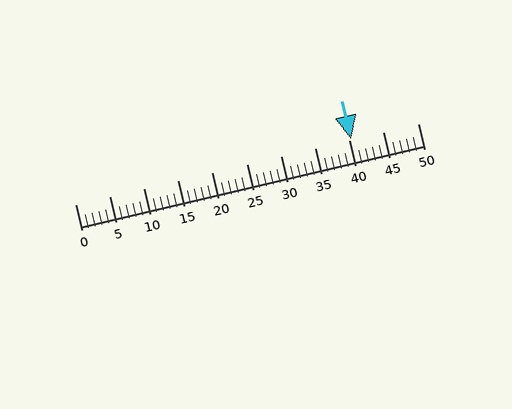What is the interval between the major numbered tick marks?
The major tick marks are spaced 5 units apart.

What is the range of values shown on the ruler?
The ruler shows values from 0 to 50.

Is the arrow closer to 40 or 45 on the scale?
The arrow is closer to 40.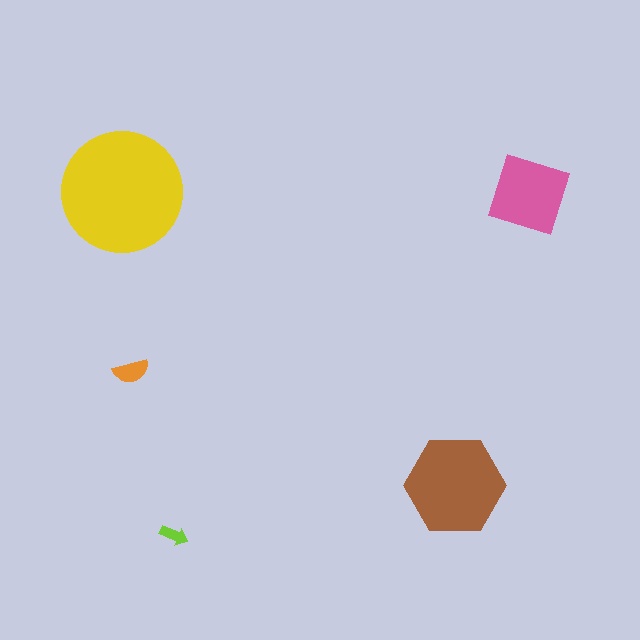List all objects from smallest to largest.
The lime arrow, the orange semicircle, the pink diamond, the brown hexagon, the yellow circle.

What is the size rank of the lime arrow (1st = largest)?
5th.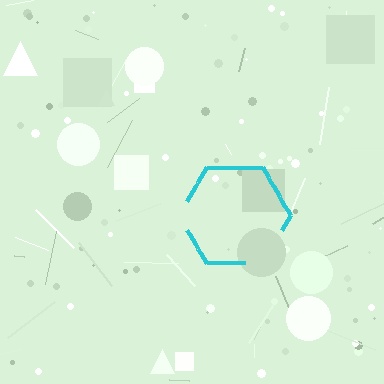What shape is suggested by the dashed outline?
The dashed outline suggests a hexagon.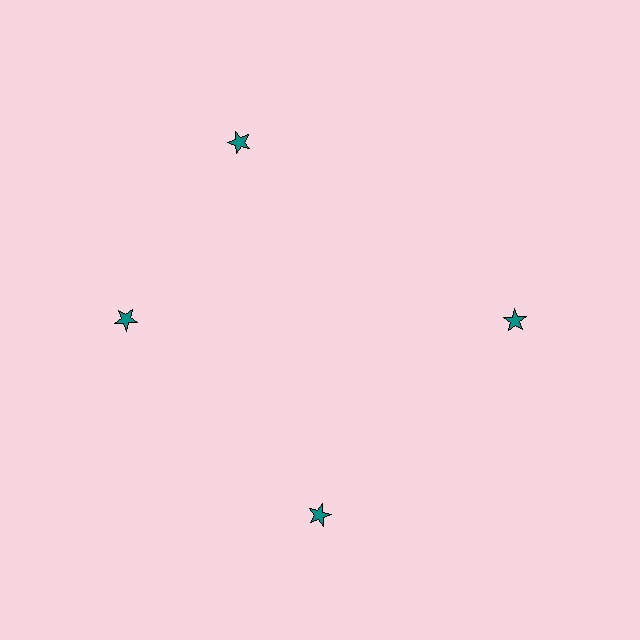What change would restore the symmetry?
The symmetry would be restored by rotating it back into even spacing with its neighbors so that all 4 stars sit at equal angles and equal distance from the center.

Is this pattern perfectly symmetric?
No. The 4 teal stars are arranged in a ring, but one element near the 12 o'clock position is rotated out of alignment along the ring, breaking the 4-fold rotational symmetry.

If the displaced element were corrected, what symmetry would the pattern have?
It would have 4-fold rotational symmetry — the pattern would map onto itself every 90 degrees.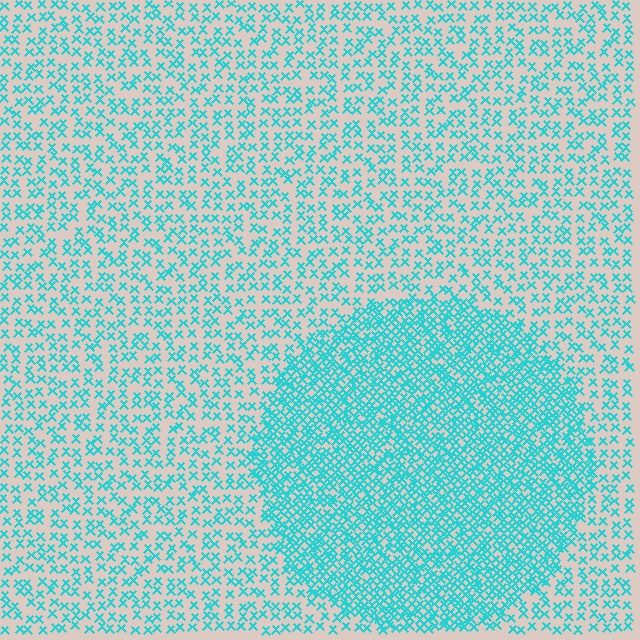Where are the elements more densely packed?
The elements are more densely packed inside the circle boundary.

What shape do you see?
I see a circle.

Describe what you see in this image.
The image contains small cyan elements arranged at two different densities. A circle-shaped region is visible where the elements are more densely packed than the surrounding area.